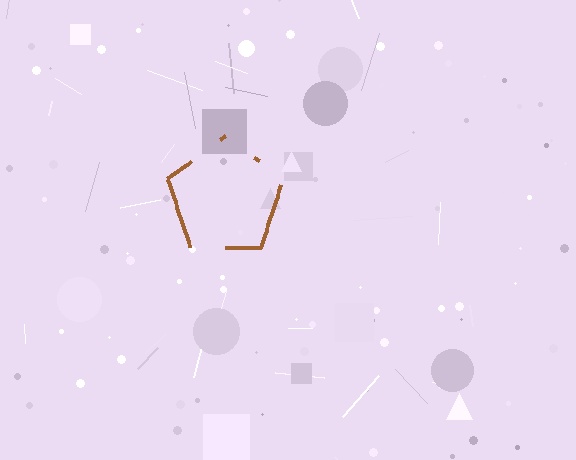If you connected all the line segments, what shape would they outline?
They would outline a pentagon.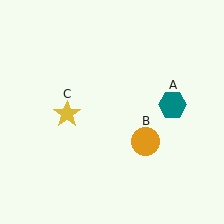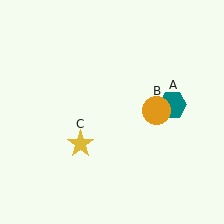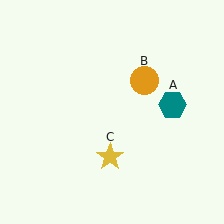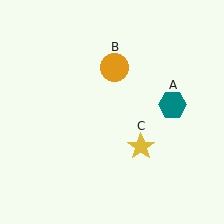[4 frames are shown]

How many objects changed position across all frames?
2 objects changed position: orange circle (object B), yellow star (object C).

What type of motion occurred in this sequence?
The orange circle (object B), yellow star (object C) rotated counterclockwise around the center of the scene.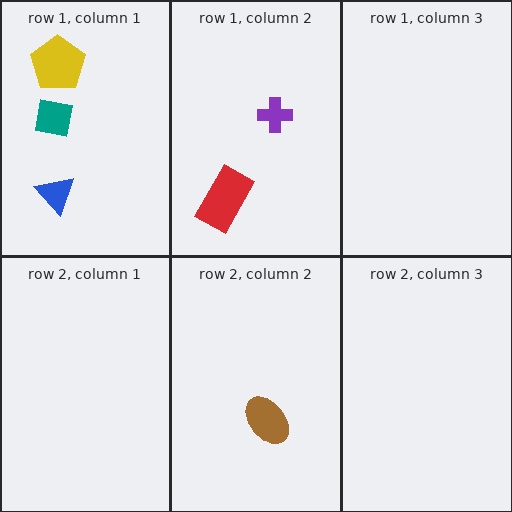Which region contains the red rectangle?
The row 1, column 2 region.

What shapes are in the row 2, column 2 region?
The brown ellipse.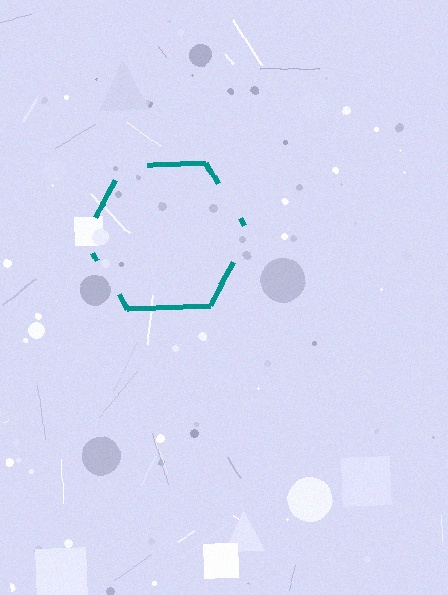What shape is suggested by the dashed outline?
The dashed outline suggests a hexagon.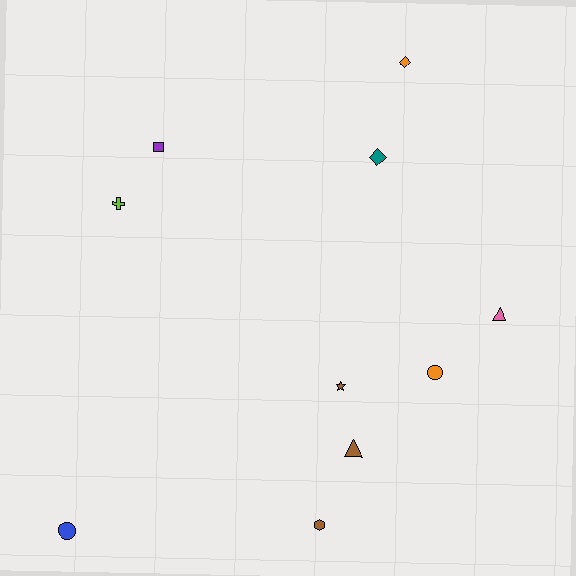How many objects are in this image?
There are 10 objects.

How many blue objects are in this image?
There is 1 blue object.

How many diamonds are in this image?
There are 2 diamonds.